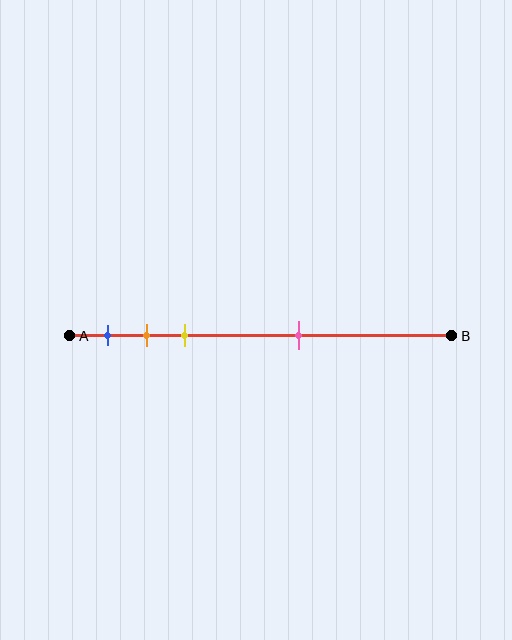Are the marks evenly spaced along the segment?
No, the marks are not evenly spaced.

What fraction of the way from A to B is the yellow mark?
The yellow mark is approximately 30% (0.3) of the way from A to B.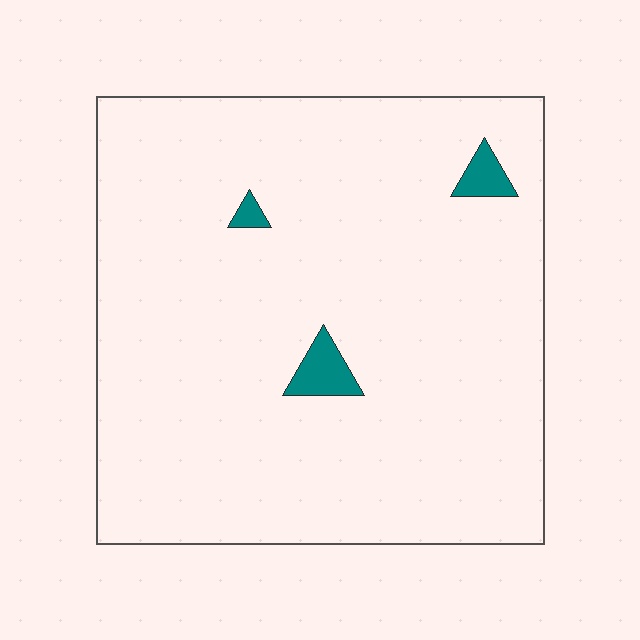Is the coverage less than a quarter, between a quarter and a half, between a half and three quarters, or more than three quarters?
Less than a quarter.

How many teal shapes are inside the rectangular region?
3.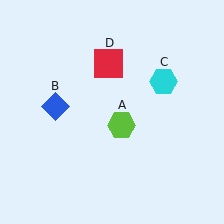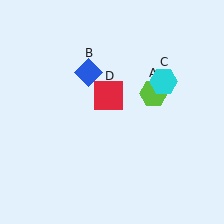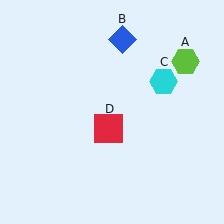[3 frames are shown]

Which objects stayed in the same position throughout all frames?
Cyan hexagon (object C) remained stationary.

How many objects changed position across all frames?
3 objects changed position: lime hexagon (object A), blue diamond (object B), red square (object D).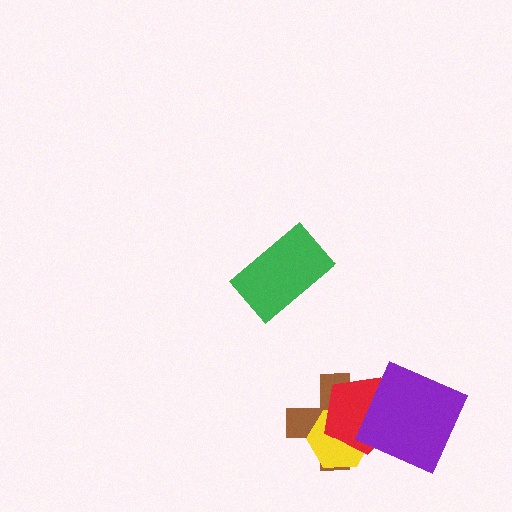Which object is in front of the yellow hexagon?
The red pentagon is in front of the yellow hexagon.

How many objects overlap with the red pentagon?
3 objects overlap with the red pentagon.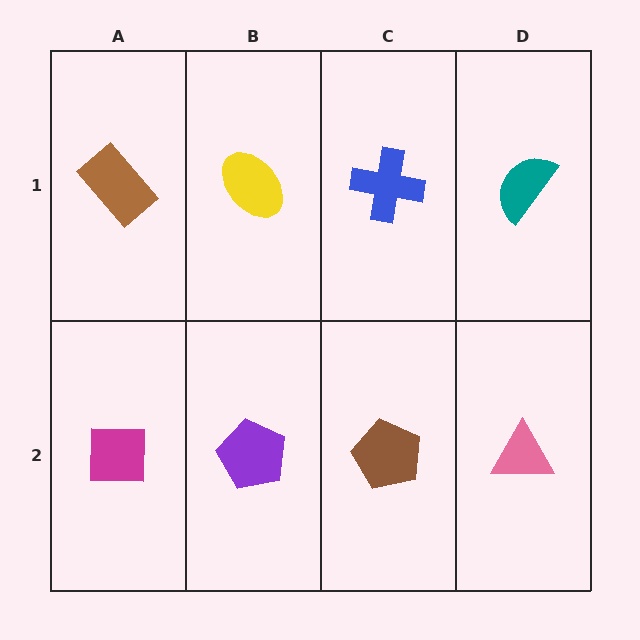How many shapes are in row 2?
4 shapes.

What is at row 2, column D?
A pink triangle.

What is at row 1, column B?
A yellow ellipse.